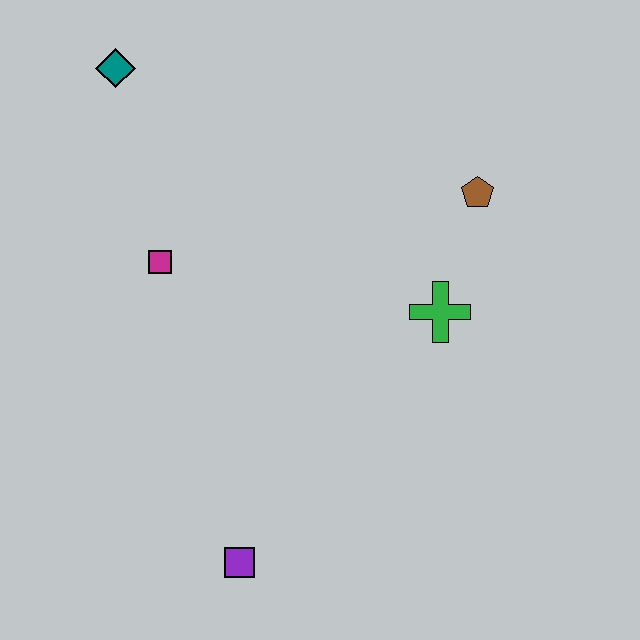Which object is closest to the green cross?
The brown pentagon is closest to the green cross.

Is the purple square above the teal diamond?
No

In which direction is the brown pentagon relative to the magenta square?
The brown pentagon is to the right of the magenta square.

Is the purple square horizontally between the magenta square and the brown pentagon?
Yes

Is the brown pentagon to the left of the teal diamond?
No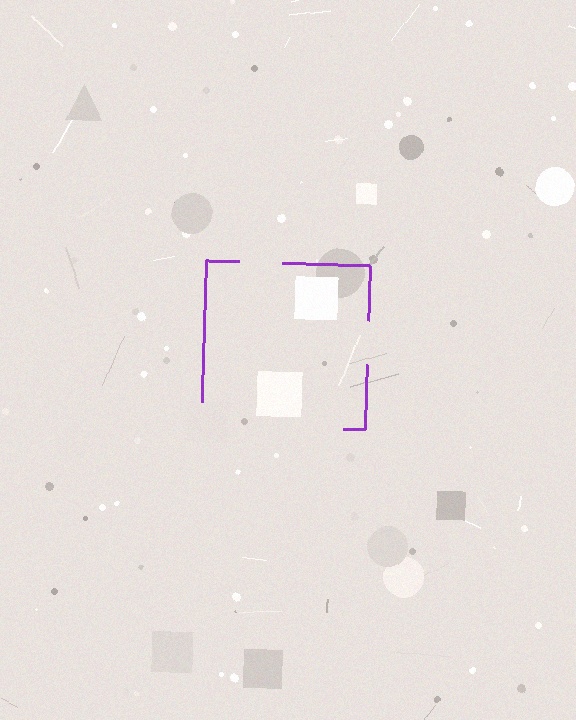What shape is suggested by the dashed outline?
The dashed outline suggests a square.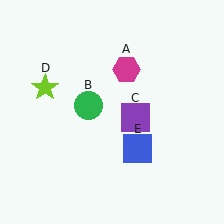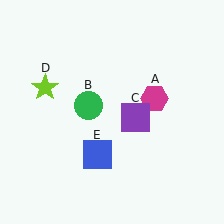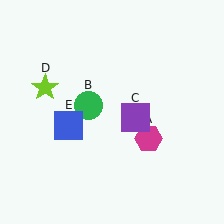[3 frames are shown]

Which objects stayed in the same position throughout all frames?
Green circle (object B) and purple square (object C) and lime star (object D) remained stationary.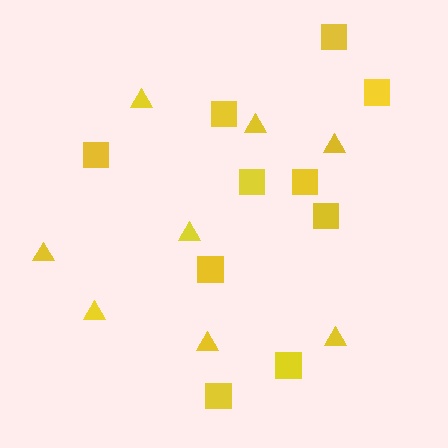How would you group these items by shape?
There are 2 groups: one group of triangles (8) and one group of squares (10).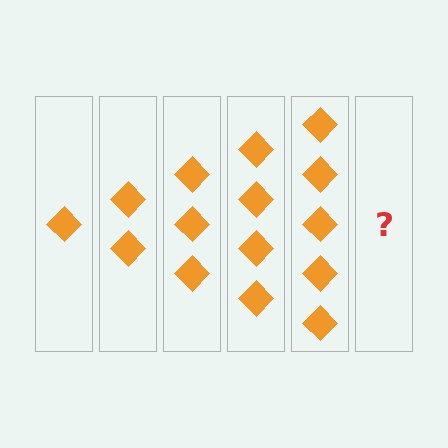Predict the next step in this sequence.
The next step is 6 diamonds.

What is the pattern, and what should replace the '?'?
The pattern is that each step adds one more diamond. The '?' should be 6 diamonds.